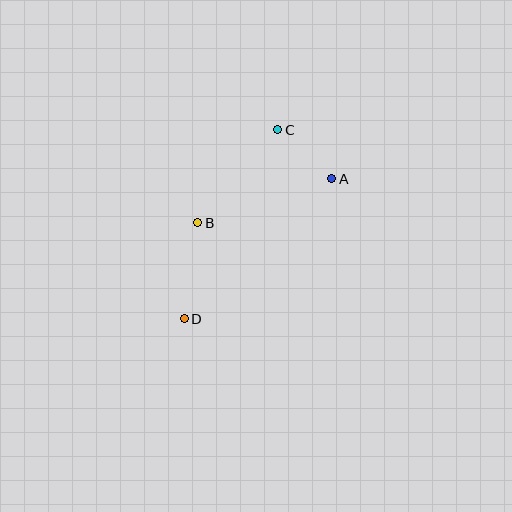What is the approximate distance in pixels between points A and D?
The distance between A and D is approximately 203 pixels.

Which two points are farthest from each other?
Points C and D are farthest from each other.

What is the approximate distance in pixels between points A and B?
The distance between A and B is approximately 141 pixels.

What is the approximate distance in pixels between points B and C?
The distance between B and C is approximately 123 pixels.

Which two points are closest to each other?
Points A and C are closest to each other.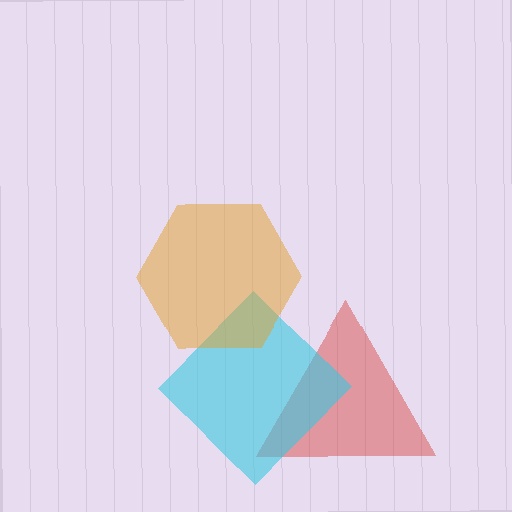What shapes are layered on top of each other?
The layered shapes are: a red triangle, a cyan diamond, an orange hexagon.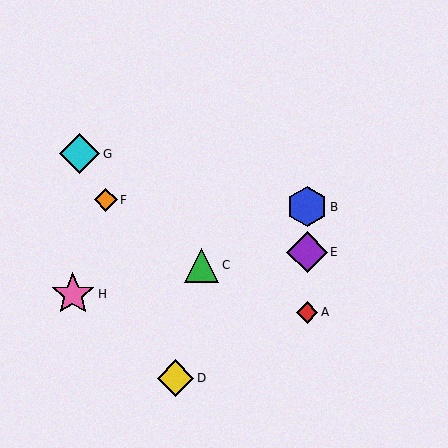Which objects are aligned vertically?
Objects A, B, E are aligned vertically.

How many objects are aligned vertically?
3 objects (A, B, E) are aligned vertically.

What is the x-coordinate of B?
Object B is at x≈307.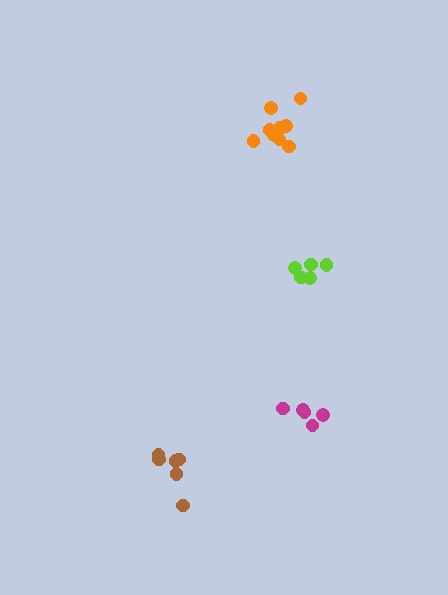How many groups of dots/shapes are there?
There are 4 groups.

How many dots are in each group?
Group 1: 10 dots, Group 2: 5 dots, Group 3: 5 dots, Group 4: 6 dots (26 total).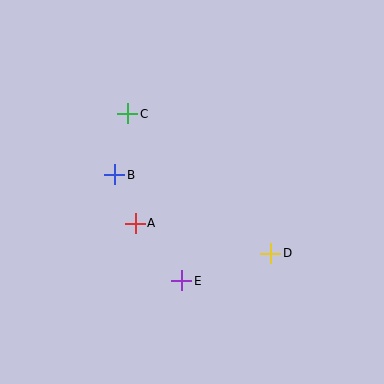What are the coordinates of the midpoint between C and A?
The midpoint between C and A is at (131, 168).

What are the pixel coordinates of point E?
Point E is at (182, 281).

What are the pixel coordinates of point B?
Point B is at (115, 175).